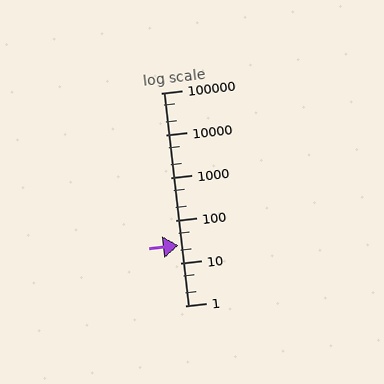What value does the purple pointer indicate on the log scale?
The pointer indicates approximately 26.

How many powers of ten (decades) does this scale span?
The scale spans 5 decades, from 1 to 100000.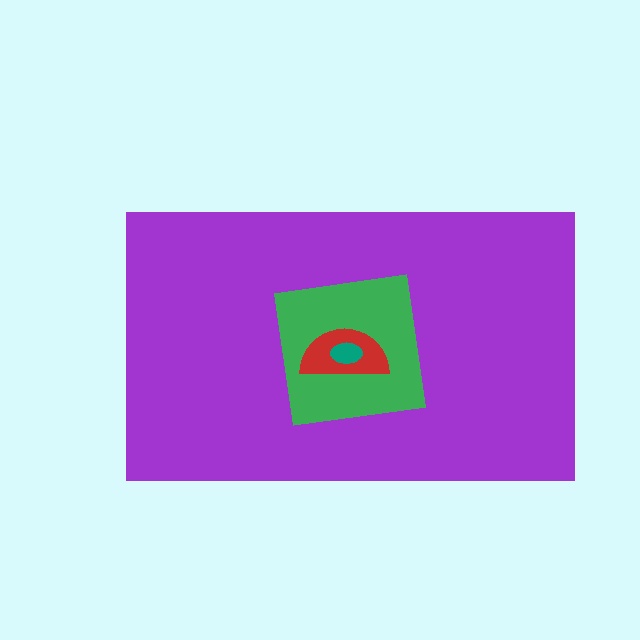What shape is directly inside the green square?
The red semicircle.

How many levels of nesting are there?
4.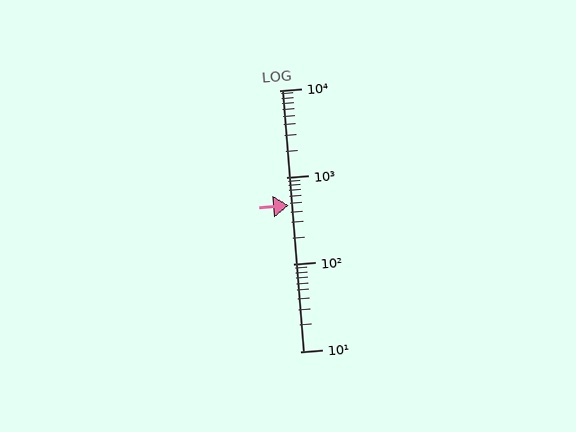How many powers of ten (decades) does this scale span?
The scale spans 3 decades, from 10 to 10000.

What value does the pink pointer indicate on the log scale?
The pointer indicates approximately 480.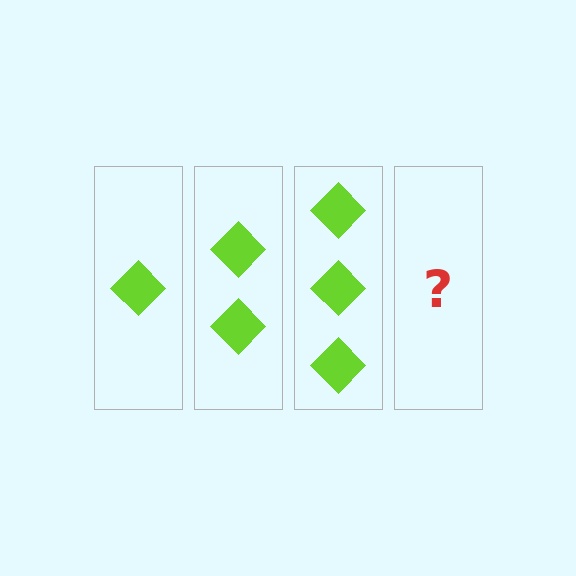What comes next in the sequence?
The next element should be 4 diamonds.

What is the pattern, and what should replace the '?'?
The pattern is that each step adds one more diamond. The '?' should be 4 diamonds.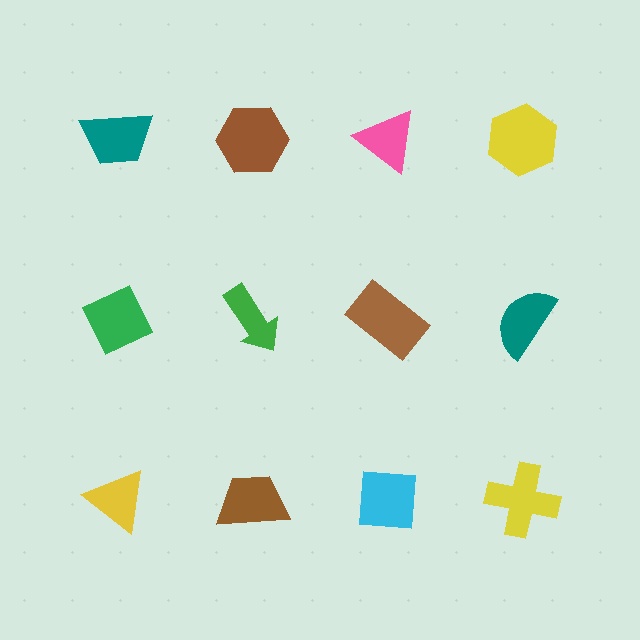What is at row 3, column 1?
A yellow triangle.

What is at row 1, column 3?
A pink triangle.